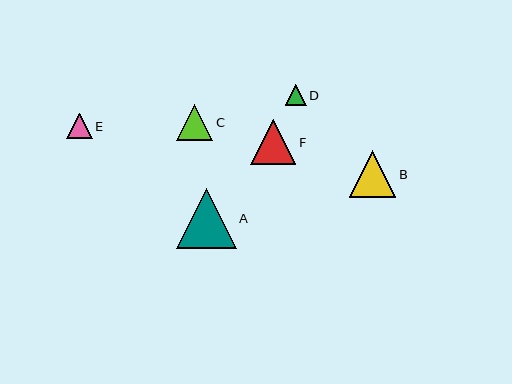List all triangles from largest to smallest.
From largest to smallest: A, B, F, C, E, D.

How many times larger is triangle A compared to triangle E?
Triangle A is approximately 2.3 times the size of triangle E.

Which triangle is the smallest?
Triangle D is the smallest with a size of approximately 21 pixels.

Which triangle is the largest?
Triangle A is the largest with a size of approximately 60 pixels.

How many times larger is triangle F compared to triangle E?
Triangle F is approximately 1.8 times the size of triangle E.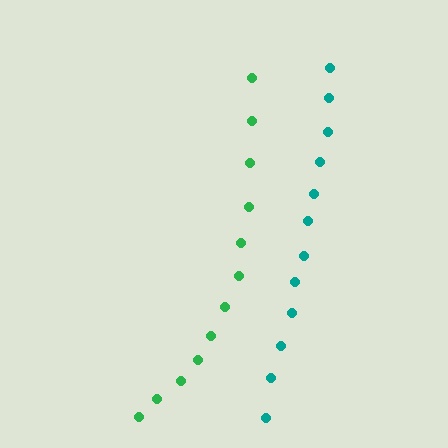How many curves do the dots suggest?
There are 2 distinct paths.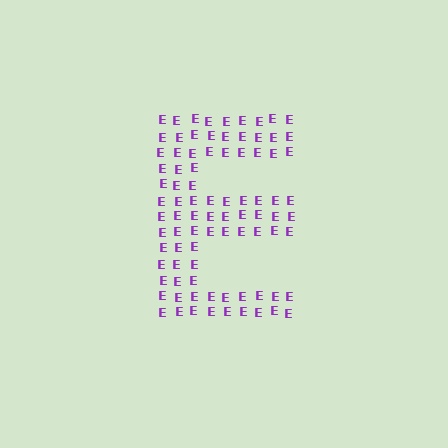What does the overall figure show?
The overall figure shows the letter E.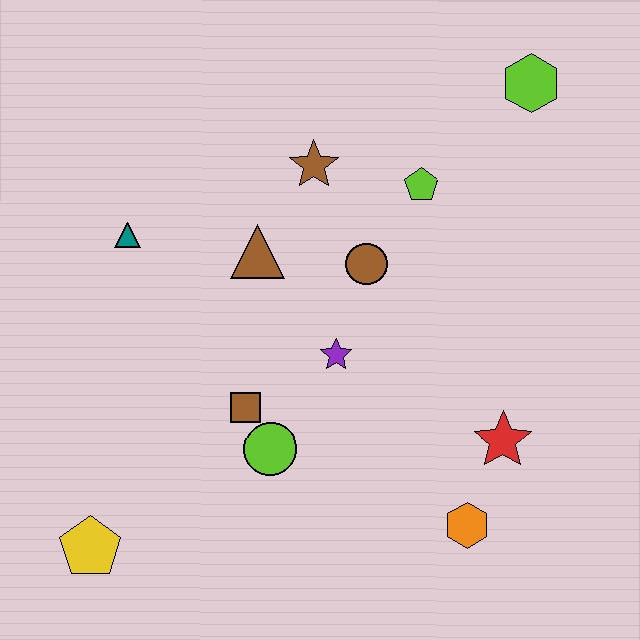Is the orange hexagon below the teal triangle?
Yes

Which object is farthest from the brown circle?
The yellow pentagon is farthest from the brown circle.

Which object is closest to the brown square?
The lime circle is closest to the brown square.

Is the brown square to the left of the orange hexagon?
Yes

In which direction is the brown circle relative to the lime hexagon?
The brown circle is below the lime hexagon.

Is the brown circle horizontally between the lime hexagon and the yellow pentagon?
Yes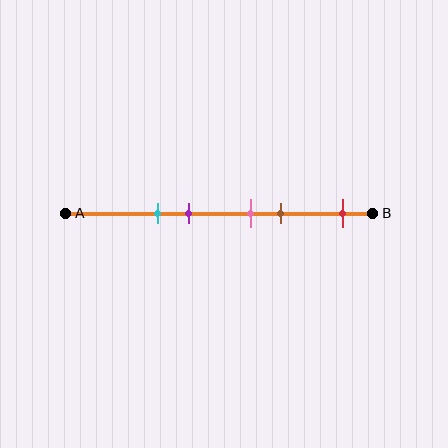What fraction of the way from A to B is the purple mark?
The purple mark is approximately 40% (0.4) of the way from A to B.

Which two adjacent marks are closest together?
The pink and brown marks are the closest adjacent pair.